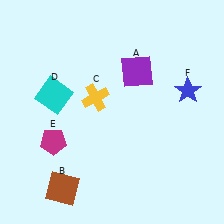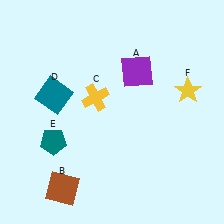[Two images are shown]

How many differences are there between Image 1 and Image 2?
There are 3 differences between the two images.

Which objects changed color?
D changed from cyan to teal. E changed from magenta to teal. F changed from blue to yellow.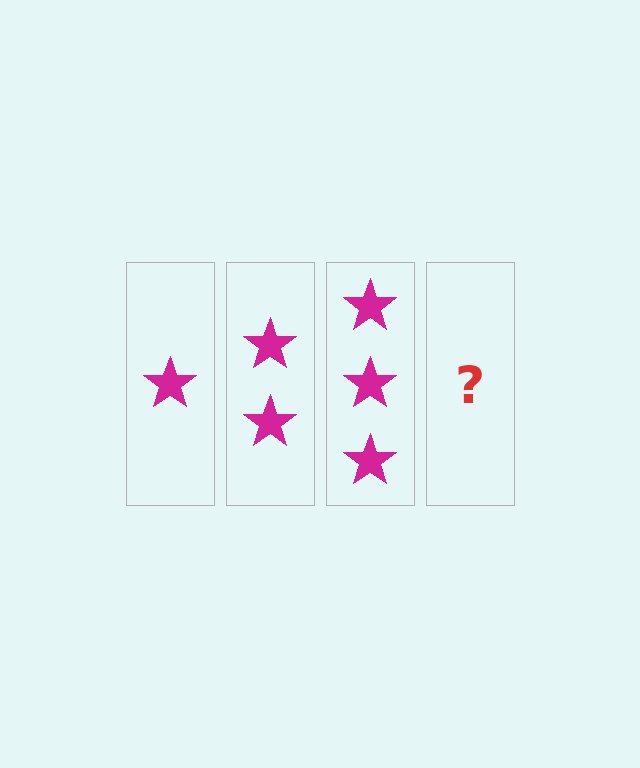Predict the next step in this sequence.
The next step is 4 stars.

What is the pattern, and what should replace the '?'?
The pattern is that each step adds one more star. The '?' should be 4 stars.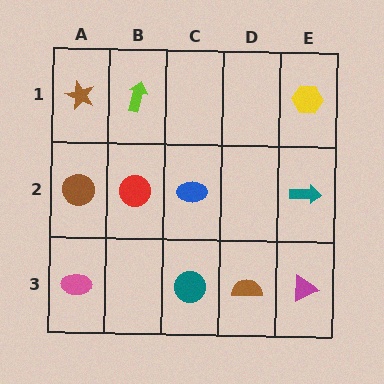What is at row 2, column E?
A teal arrow.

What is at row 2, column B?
A red circle.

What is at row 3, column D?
A brown semicircle.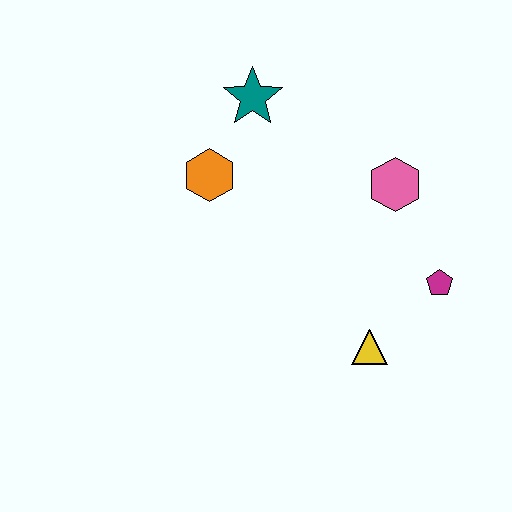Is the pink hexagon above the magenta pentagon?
Yes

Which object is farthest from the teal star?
The yellow triangle is farthest from the teal star.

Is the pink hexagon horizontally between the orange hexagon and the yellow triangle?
No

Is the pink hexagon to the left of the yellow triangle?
No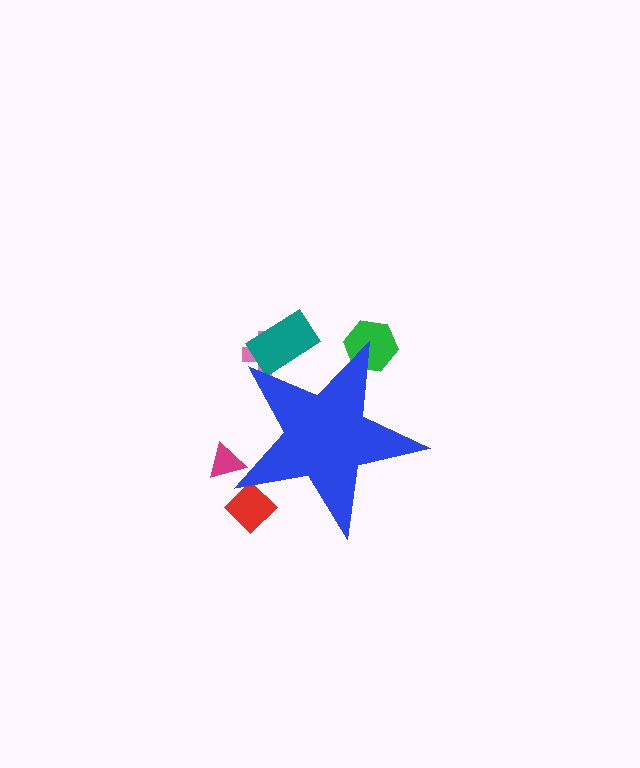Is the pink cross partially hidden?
Yes, the pink cross is partially hidden behind the blue star.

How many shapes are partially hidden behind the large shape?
5 shapes are partially hidden.